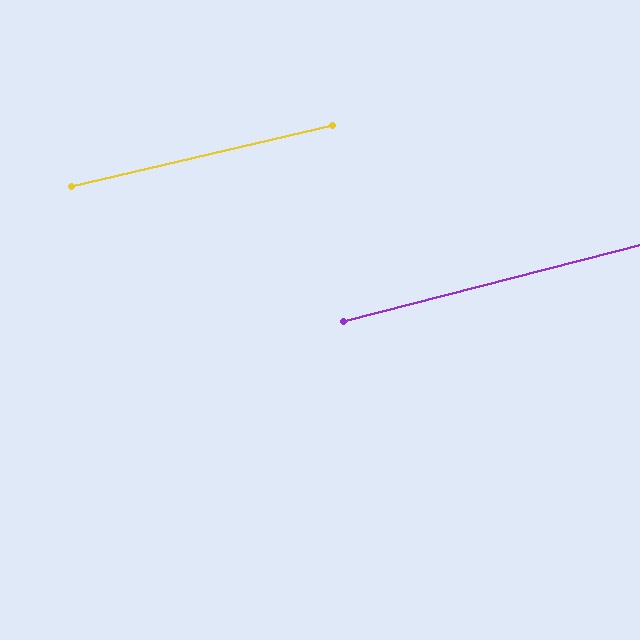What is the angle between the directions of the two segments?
Approximately 1 degree.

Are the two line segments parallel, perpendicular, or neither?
Parallel — their directions differ by only 1.1°.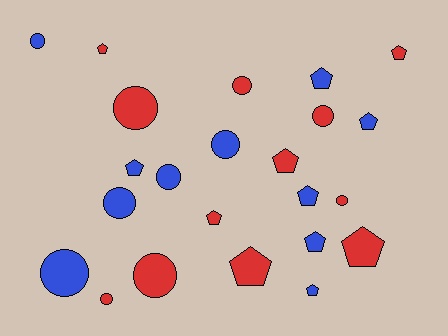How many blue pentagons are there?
There are 6 blue pentagons.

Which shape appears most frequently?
Pentagon, with 12 objects.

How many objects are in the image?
There are 23 objects.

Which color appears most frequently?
Red, with 12 objects.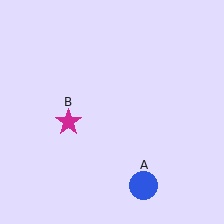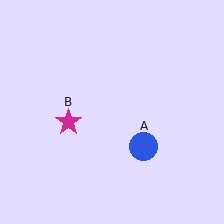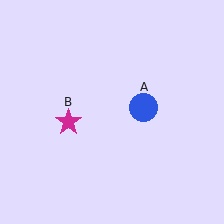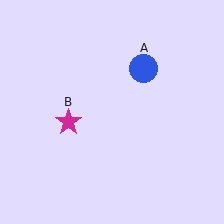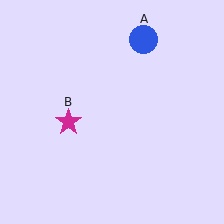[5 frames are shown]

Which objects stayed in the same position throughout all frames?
Magenta star (object B) remained stationary.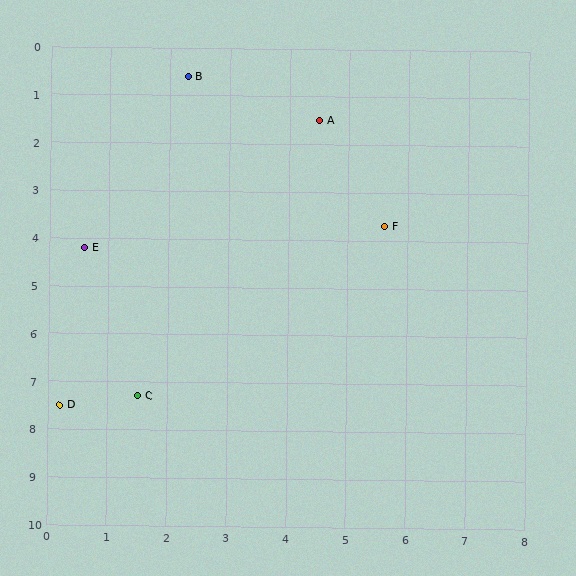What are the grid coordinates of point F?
Point F is at approximately (5.6, 3.7).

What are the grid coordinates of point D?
Point D is at approximately (0.2, 7.5).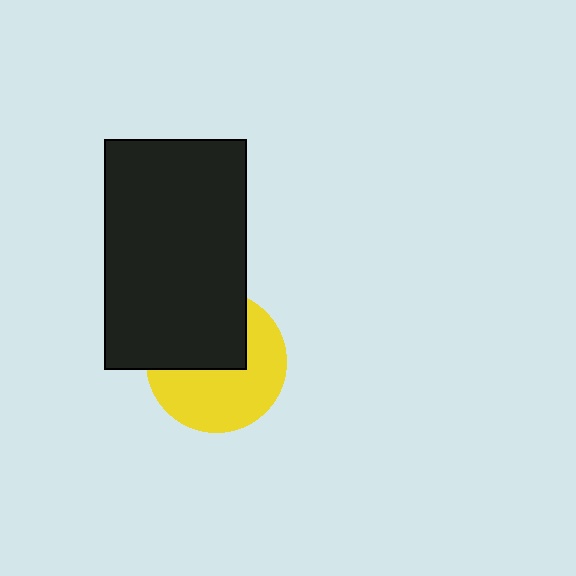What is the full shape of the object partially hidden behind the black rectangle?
The partially hidden object is a yellow circle.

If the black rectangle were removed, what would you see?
You would see the complete yellow circle.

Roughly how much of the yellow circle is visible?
About half of it is visible (roughly 57%).